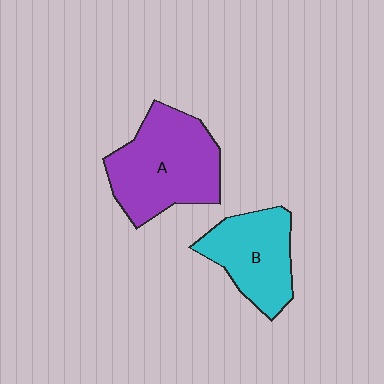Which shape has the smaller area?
Shape B (cyan).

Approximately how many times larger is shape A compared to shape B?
Approximately 1.4 times.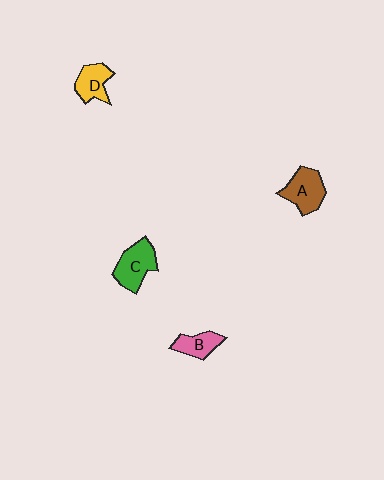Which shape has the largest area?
Shape C (green).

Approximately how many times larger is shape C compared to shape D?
Approximately 1.3 times.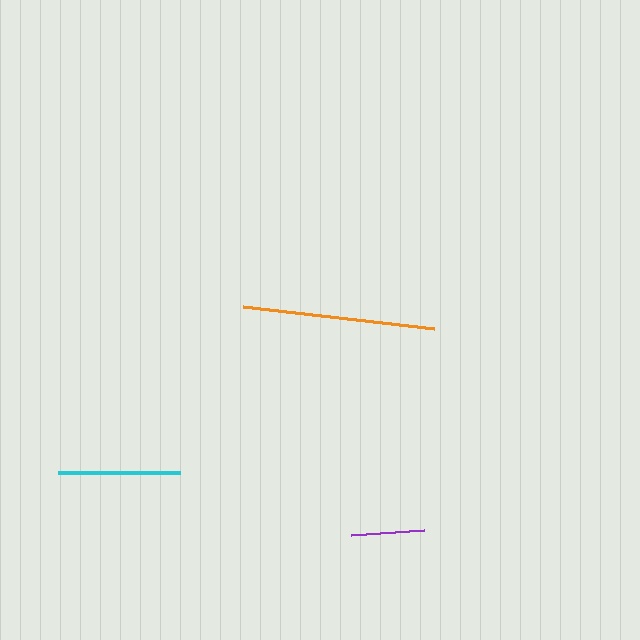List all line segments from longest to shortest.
From longest to shortest: orange, cyan, purple.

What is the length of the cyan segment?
The cyan segment is approximately 122 pixels long.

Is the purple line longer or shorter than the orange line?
The orange line is longer than the purple line.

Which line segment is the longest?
The orange line is the longest at approximately 193 pixels.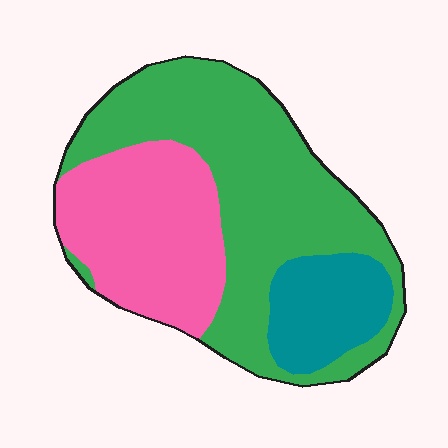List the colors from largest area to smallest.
From largest to smallest: green, pink, teal.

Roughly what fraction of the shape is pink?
Pink takes up between a sixth and a third of the shape.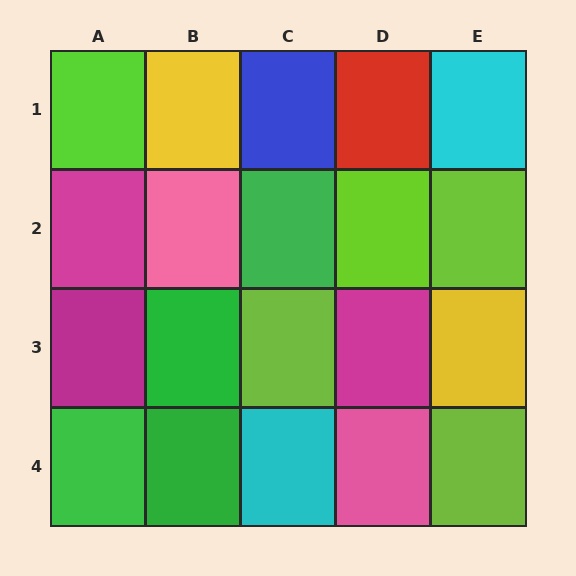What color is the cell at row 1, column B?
Yellow.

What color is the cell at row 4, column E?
Lime.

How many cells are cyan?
2 cells are cyan.